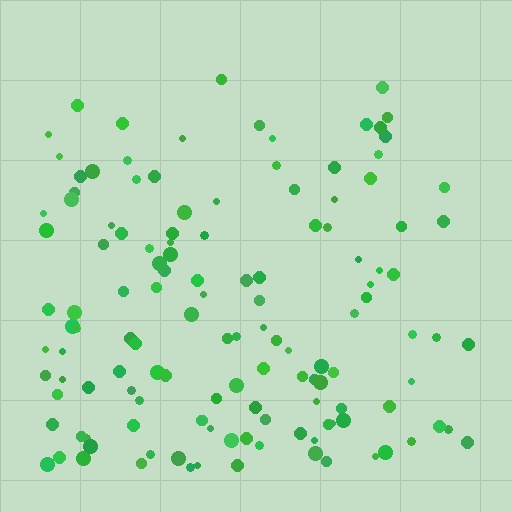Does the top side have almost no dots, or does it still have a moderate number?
Still a moderate number, just noticeably fewer than the bottom.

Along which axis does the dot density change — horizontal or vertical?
Vertical.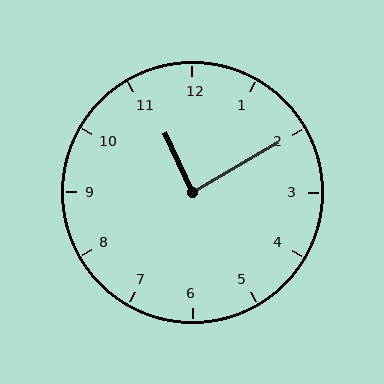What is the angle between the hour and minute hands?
Approximately 85 degrees.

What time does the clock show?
11:10.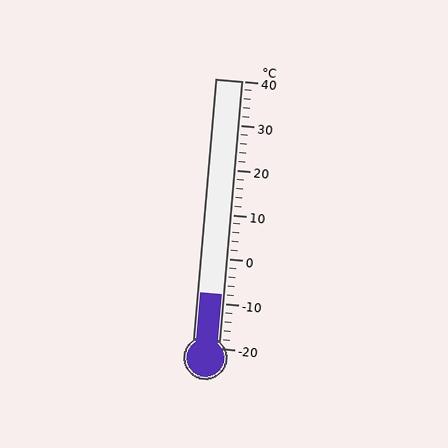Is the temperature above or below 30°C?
The temperature is below 30°C.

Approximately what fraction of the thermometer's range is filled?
The thermometer is filled to approximately 20% of its range.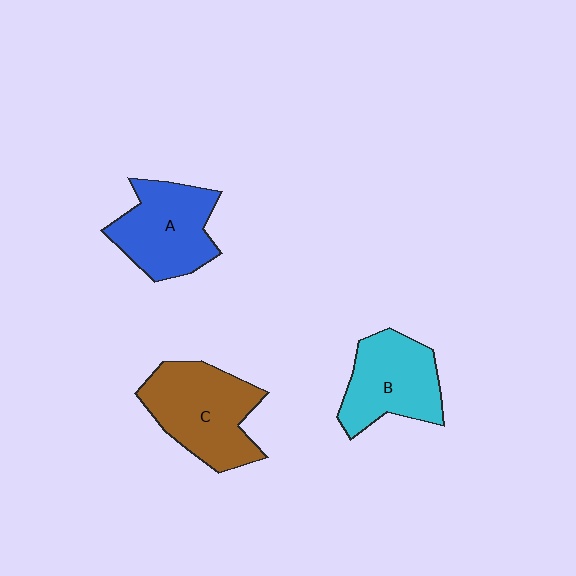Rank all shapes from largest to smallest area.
From largest to smallest: C (brown), A (blue), B (cyan).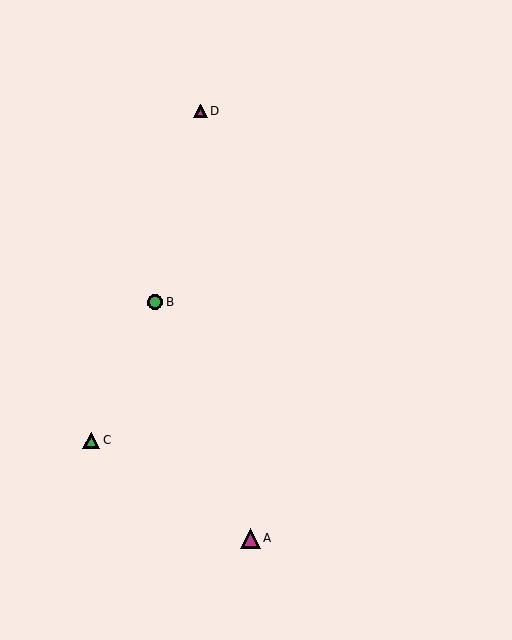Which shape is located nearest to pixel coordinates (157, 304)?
The green circle (labeled B) at (155, 302) is nearest to that location.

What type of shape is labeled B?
Shape B is a green circle.